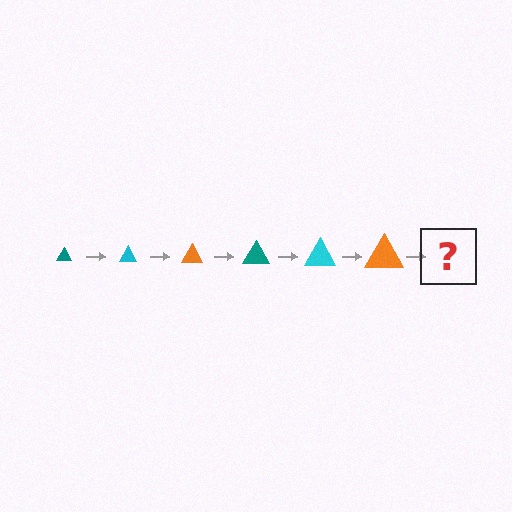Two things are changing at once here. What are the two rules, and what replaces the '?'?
The two rules are that the triangle grows larger each step and the color cycles through teal, cyan, and orange. The '?' should be a teal triangle, larger than the previous one.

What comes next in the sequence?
The next element should be a teal triangle, larger than the previous one.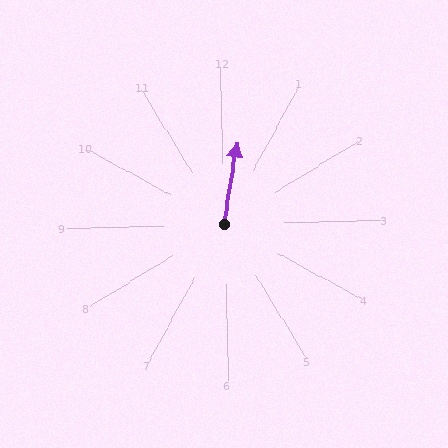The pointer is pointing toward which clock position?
Roughly 12 o'clock.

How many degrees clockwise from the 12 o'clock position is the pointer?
Approximately 11 degrees.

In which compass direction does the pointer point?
North.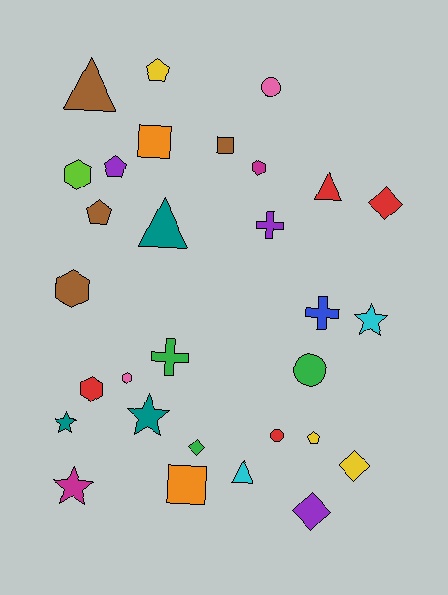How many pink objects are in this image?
There are 2 pink objects.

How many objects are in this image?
There are 30 objects.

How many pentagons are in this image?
There are 4 pentagons.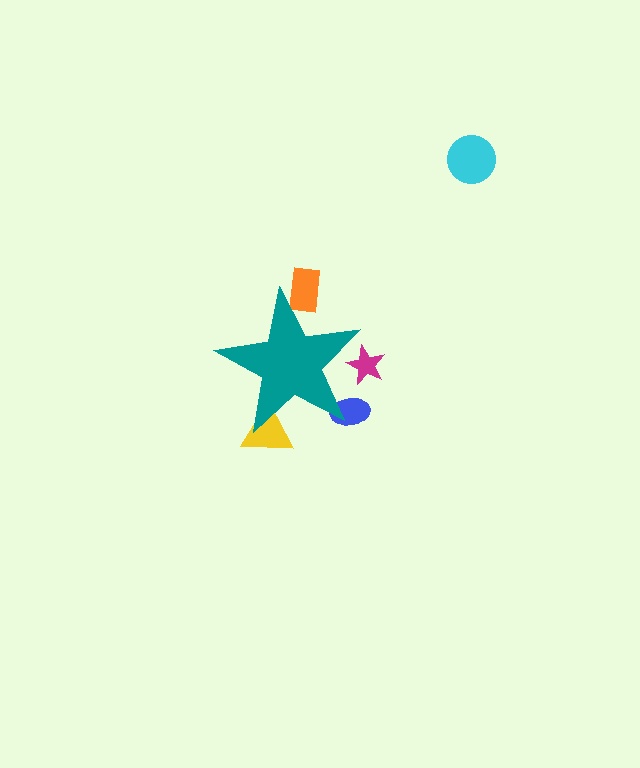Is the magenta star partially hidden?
Yes, the magenta star is partially hidden behind the teal star.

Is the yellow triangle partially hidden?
Yes, the yellow triangle is partially hidden behind the teal star.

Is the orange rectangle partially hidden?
Yes, the orange rectangle is partially hidden behind the teal star.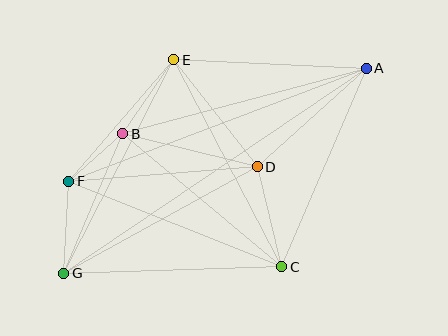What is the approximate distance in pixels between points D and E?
The distance between D and E is approximately 136 pixels.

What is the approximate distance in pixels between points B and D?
The distance between B and D is approximately 139 pixels.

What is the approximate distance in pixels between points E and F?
The distance between E and F is approximately 161 pixels.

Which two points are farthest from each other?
Points A and G are farthest from each other.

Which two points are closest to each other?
Points B and F are closest to each other.